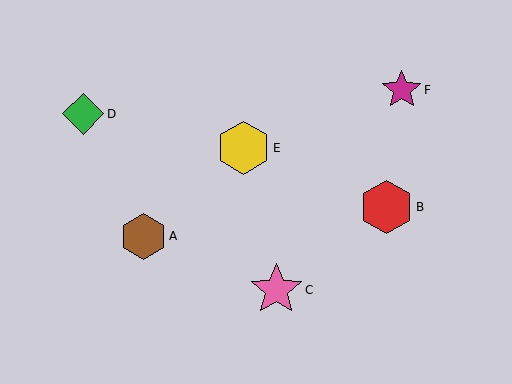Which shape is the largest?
The yellow hexagon (labeled E) is the largest.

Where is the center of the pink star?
The center of the pink star is at (276, 290).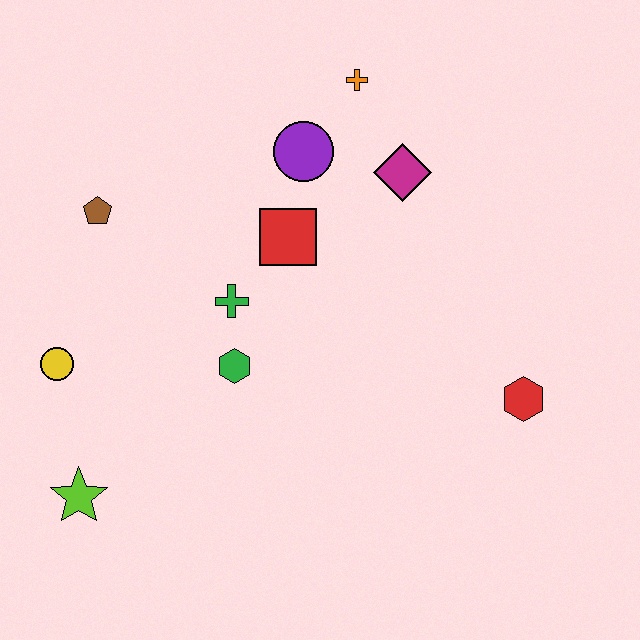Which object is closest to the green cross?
The green hexagon is closest to the green cross.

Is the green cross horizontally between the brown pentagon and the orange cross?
Yes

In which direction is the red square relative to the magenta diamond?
The red square is to the left of the magenta diamond.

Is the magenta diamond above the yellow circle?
Yes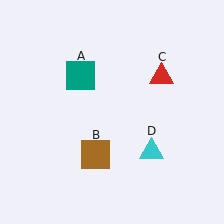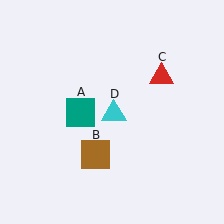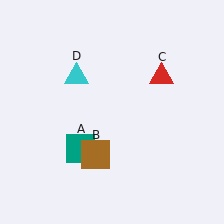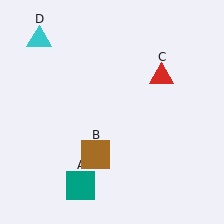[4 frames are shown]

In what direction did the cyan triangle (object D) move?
The cyan triangle (object D) moved up and to the left.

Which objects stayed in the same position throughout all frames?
Brown square (object B) and red triangle (object C) remained stationary.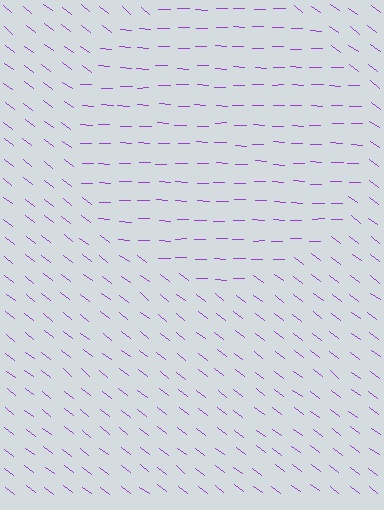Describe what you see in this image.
The image is filled with small purple line segments. A circle region in the image has lines oriented differently from the surrounding lines, creating a visible texture boundary.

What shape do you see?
I see a circle.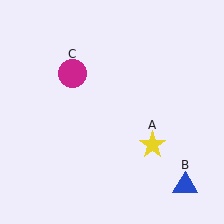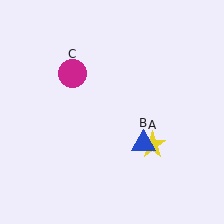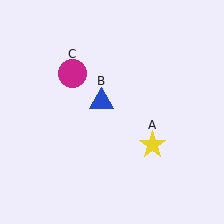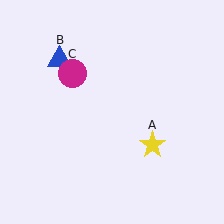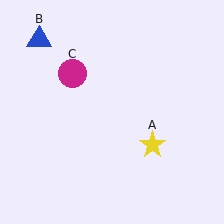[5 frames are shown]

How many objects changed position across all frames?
1 object changed position: blue triangle (object B).